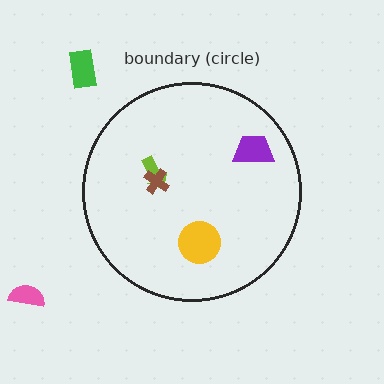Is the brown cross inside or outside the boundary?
Inside.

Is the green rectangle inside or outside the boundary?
Outside.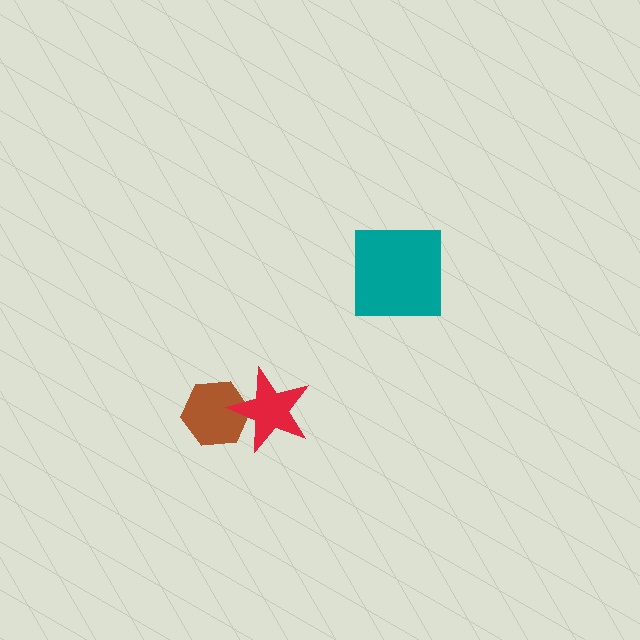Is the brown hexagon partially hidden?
Yes, it is partially covered by another shape.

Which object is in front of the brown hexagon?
The red star is in front of the brown hexagon.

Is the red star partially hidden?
No, no other shape covers it.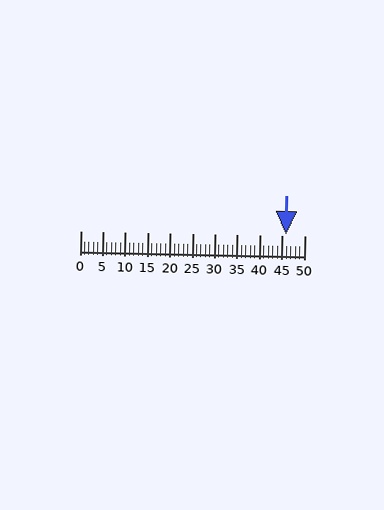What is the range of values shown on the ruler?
The ruler shows values from 0 to 50.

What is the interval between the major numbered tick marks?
The major tick marks are spaced 5 units apart.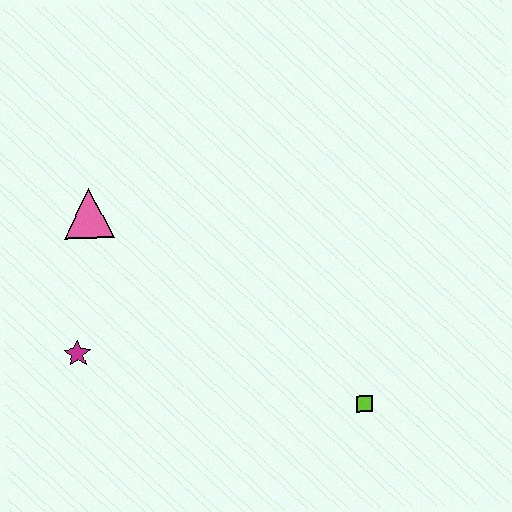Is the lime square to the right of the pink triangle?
Yes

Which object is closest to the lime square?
The magenta star is closest to the lime square.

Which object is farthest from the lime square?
The pink triangle is farthest from the lime square.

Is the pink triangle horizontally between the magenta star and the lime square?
Yes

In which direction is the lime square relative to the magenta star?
The lime square is to the right of the magenta star.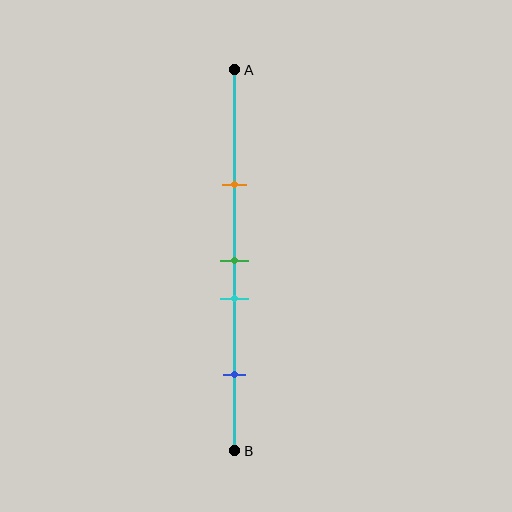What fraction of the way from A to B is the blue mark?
The blue mark is approximately 80% (0.8) of the way from A to B.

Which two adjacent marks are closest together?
The green and cyan marks are the closest adjacent pair.